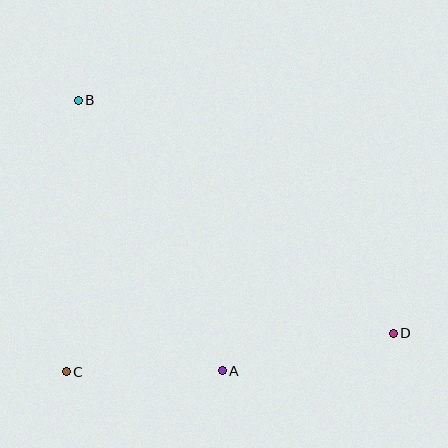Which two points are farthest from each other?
Points B and D are farthest from each other.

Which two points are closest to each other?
Points A and C are closest to each other.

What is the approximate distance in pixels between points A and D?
The distance between A and D is approximately 175 pixels.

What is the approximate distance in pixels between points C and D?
The distance between C and D is approximately 330 pixels.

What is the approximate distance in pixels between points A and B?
The distance between A and B is approximately 307 pixels.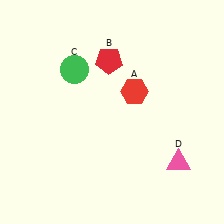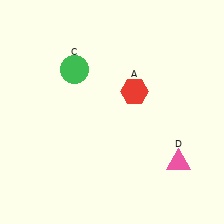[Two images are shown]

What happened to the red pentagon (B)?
The red pentagon (B) was removed in Image 2. It was in the top-left area of Image 1.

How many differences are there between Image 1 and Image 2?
There is 1 difference between the two images.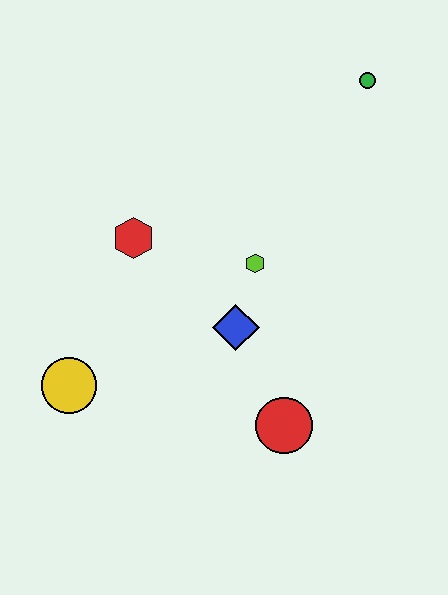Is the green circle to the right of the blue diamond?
Yes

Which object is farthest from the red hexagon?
The green circle is farthest from the red hexagon.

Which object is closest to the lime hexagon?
The blue diamond is closest to the lime hexagon.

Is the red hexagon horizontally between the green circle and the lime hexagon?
No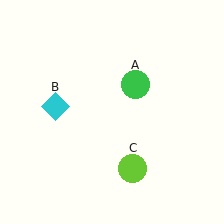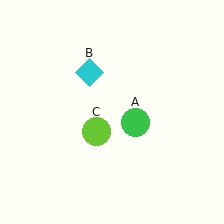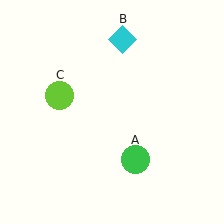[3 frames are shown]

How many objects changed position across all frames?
3 objects changed position: green circle (object A), cyan diamond (object B), lime circle (object C).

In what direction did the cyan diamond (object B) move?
The cyan diamond (object B) moved up and to the right.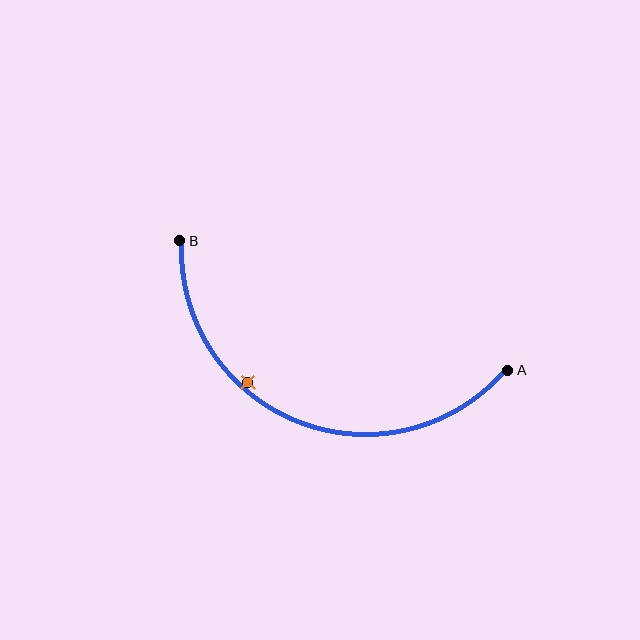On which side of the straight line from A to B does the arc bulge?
The arc bulges below the straight line connecting A and B.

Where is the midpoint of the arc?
The arc midpoint is the point on the curve farthest from the straight line joining A and B. It sits below that line.